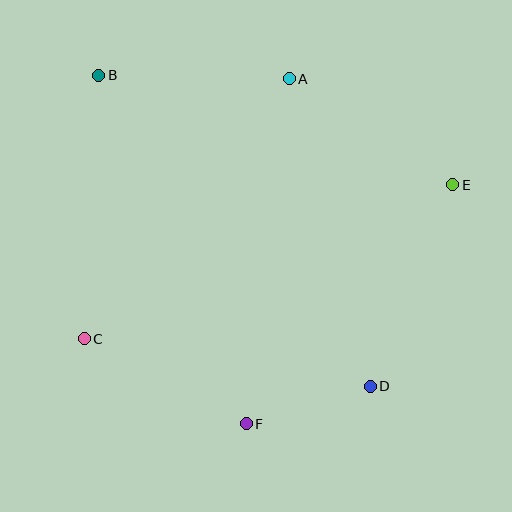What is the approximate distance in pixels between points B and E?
The distance between B and E is approximately 371 pixels.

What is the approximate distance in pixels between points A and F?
The distance between A and F is approximately 348 pixels.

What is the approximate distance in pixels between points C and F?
The distance between C and F is approximately 183 pixels.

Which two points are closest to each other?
Points D and F are closest to each other.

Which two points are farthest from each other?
Points B and D are farthest from each other.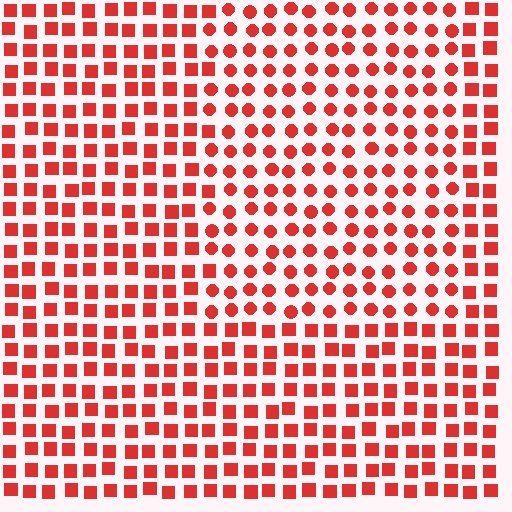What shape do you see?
I see a rectangle.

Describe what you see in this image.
The image is filled with small red elements arranged in a uniform grid. A rectangle-shaped region contains circles, while the surrounding area contains squares. The boundary is defined purely by the change in element shape.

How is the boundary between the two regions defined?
The boundary is defined by a change in element shape: circles inside vs. squares outside. All elements share the same color and spacing.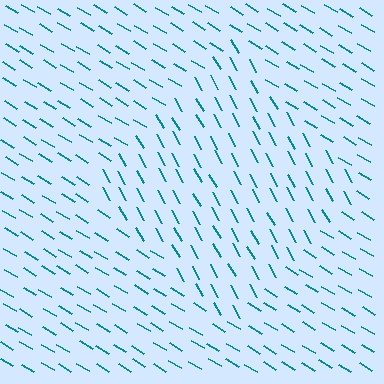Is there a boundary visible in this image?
Yes, there is a texture boundary formed by a change in line orientation.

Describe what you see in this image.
The image is filled with small teal line segments. A diamond region in the image has lines oriented differently from the surrounding lines, creating a visible texture boundary.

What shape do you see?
I see a diamond.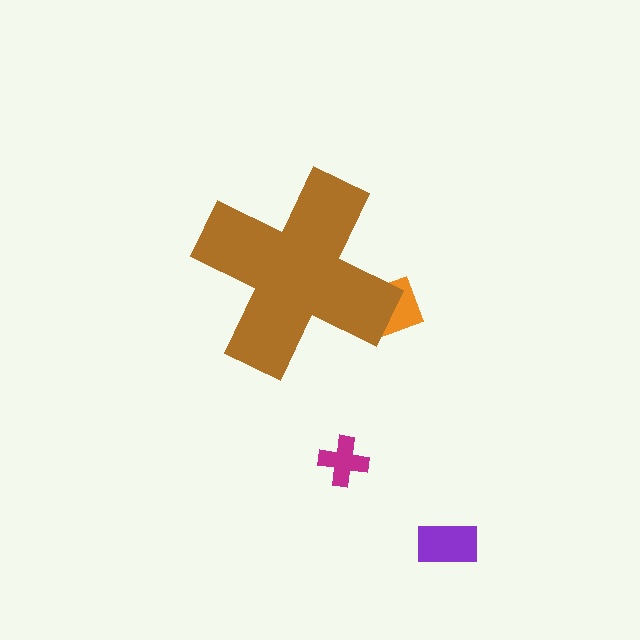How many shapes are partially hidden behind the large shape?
1 shape is partially hidden.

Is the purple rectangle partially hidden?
No, the purple rectangle is fully visible.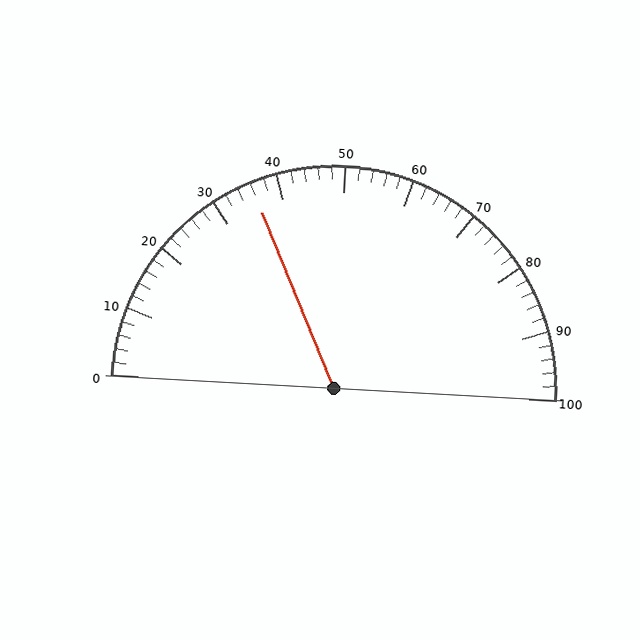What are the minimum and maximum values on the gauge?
The gauge ranges from 0 to 100.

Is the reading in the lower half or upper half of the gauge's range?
The reading is in the lower half of the range (0 to 100).